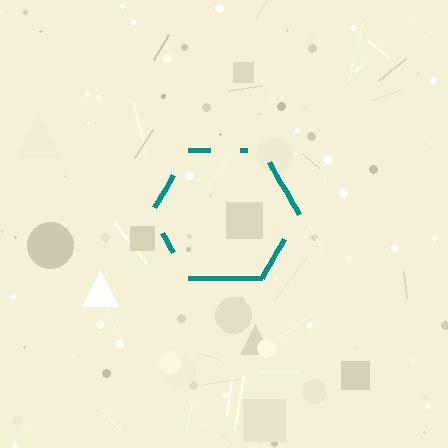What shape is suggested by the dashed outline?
The dashed outline suggests a hexagon.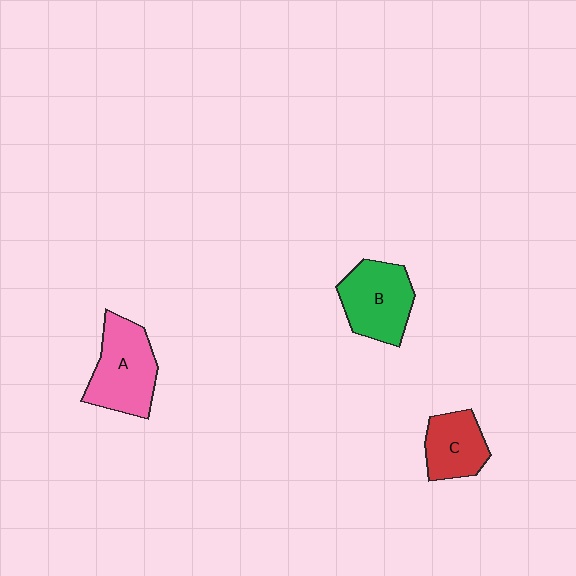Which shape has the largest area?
Shape A (pink).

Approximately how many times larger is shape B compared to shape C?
Approximately 1.3 times.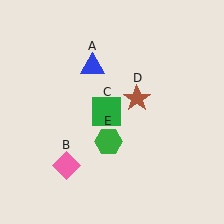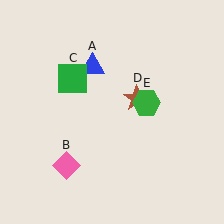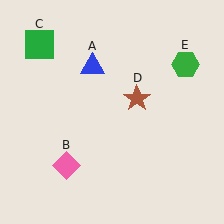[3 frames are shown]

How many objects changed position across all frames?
2 objects changed position: green square (object C), green hexagon (object E).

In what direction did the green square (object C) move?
The green square (object C) moved up and to the left.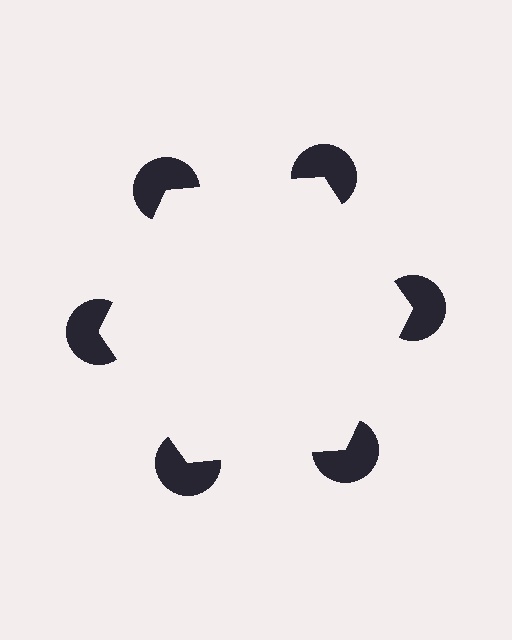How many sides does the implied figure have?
6 sides.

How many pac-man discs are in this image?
There are 6 — one at each vertex of the illusory hexagon.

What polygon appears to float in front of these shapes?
An illusory hexagon — its edges are inferred from the aligned wedge cuts in the pac-man discs, not physically drawn.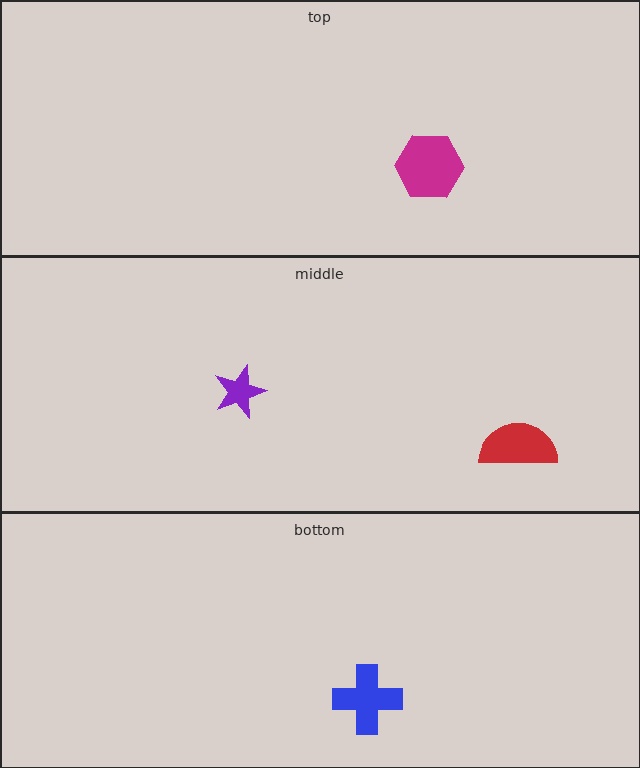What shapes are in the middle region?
The purple star, the red semicircle.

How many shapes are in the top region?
1.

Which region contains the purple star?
The middle region.